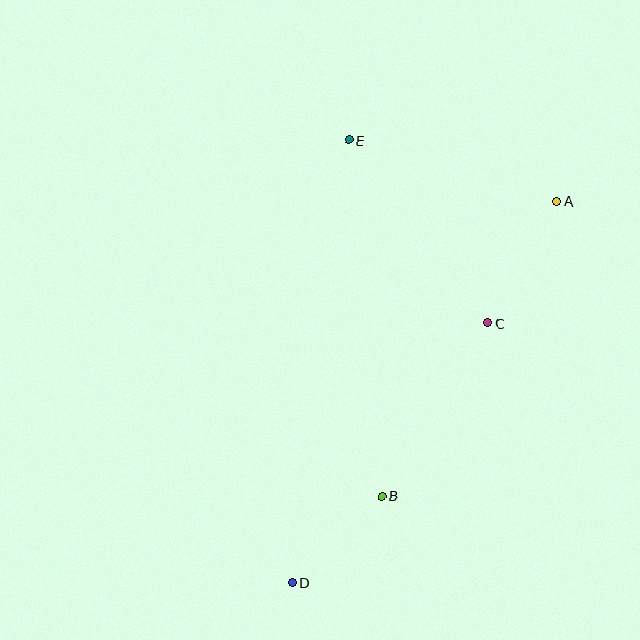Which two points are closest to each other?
Points B and D are closest to each other.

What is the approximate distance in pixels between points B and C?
The distance between B and C is approximately 203 pixels.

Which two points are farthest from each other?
Points A and D are farthest from each other.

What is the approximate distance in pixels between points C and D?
The distance between C and D is approximately 324 pixels.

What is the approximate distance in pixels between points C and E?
The distance between C and E is approximately 230 pixels.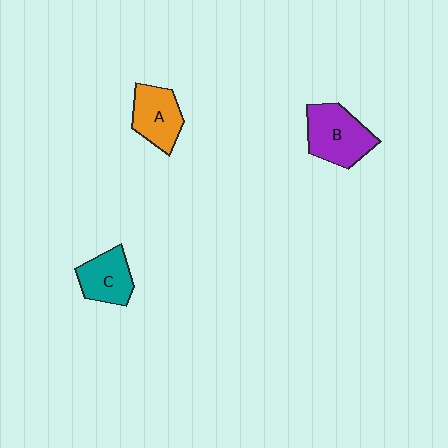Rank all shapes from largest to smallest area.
From largest to smallest: B (purple), A (orange), C (teal).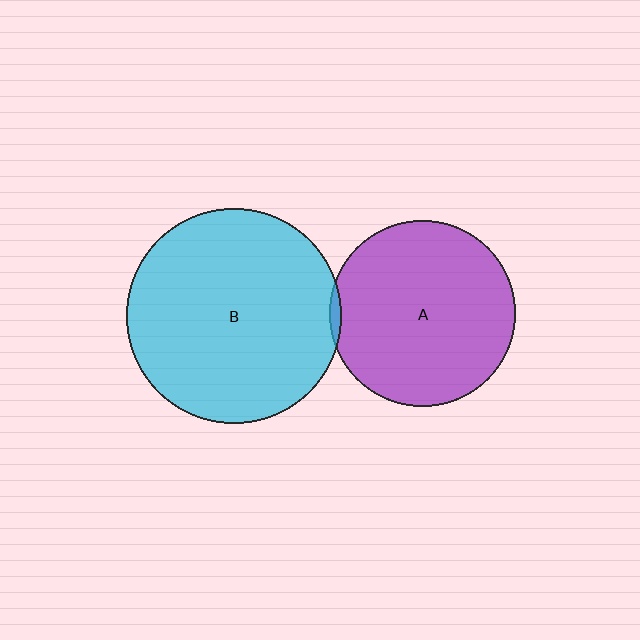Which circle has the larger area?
Circle B (cyan).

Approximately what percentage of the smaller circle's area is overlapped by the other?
Approximately 5%.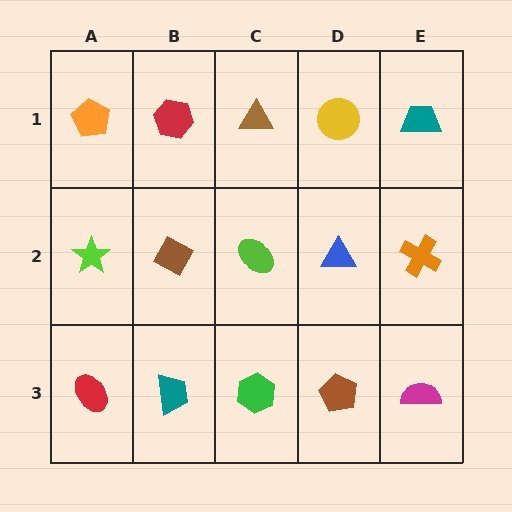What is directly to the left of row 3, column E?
A brown pentagon.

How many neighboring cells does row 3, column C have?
3.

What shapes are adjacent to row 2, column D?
A yellow circle (row 1, column D), a brown pentagon (row 3, column D), a lime ellipse (row 2, column C), an orange cross (row 2, column E).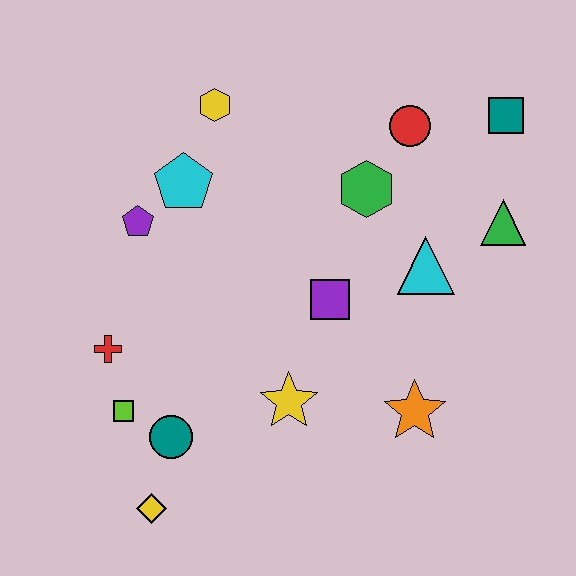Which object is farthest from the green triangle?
The yellow diamond is farthest from the green triangle.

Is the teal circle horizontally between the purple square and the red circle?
No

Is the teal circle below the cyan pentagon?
Yes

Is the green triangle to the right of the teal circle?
Yes